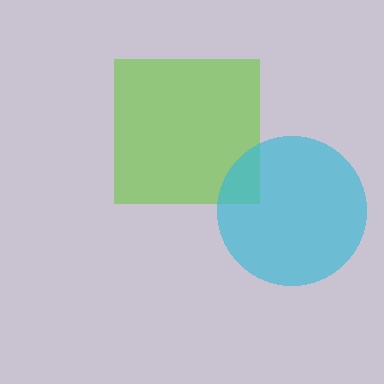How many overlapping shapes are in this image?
There are 2 overlapping shapes in the image.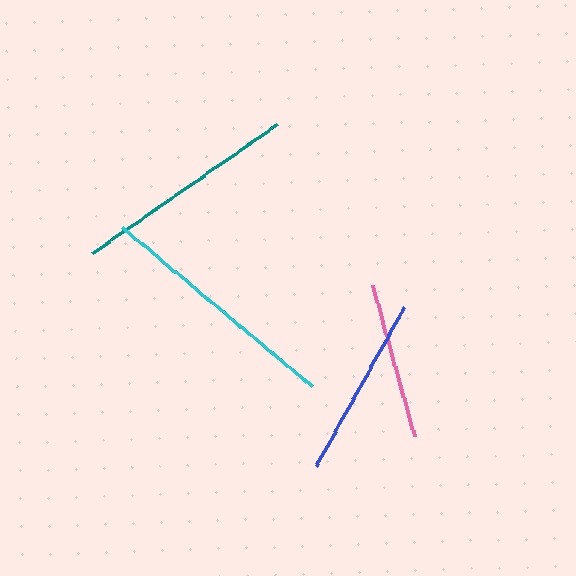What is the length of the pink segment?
The pink segment is approximately 157 pixels long.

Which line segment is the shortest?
The pink line is the shortest at approximately 157 pixels.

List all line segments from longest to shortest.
From longest to shortest: cyan, teal, blue, pink.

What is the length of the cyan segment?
The cyan segment is approximately 248 pixels long.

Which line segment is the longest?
The cyan line is the longest at approximately 248 pixels.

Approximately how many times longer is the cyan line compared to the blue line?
The cyan line is approximately 1.4 times the length of the blue line.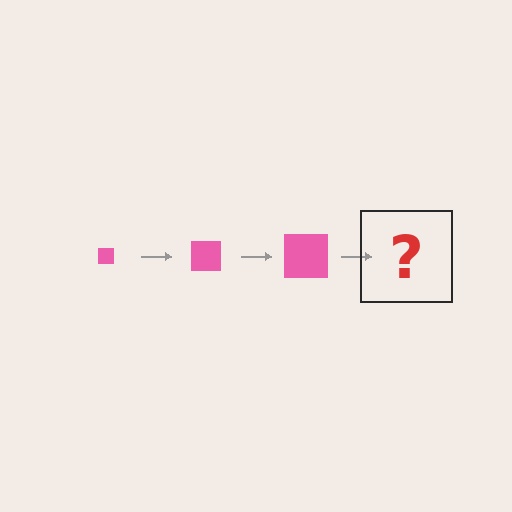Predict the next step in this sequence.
The next step is a pink square, larger than the previous one.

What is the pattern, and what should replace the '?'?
The pattern is that the square gets progressively larger each step. The '?' should be a pink square, larger than the previous one.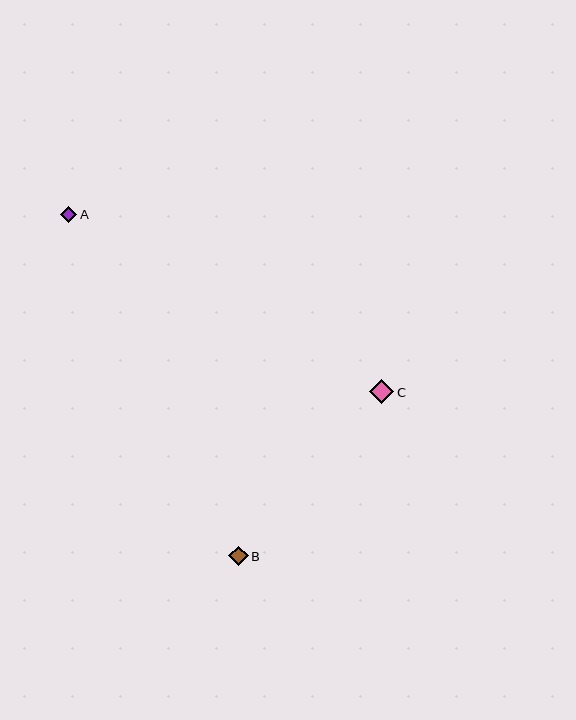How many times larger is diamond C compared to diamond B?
Diamond C is approximately 1.3 times the size of diamond B.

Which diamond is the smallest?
Diamond A is the smallest with a size of approximately 16 pixels.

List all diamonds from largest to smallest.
From largest to smallest: C, B, A.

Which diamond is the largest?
Diamond C is the largest with a size of approximately 24 pixels.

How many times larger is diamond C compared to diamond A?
Diamond C is approximately 1.5 times the size of diamond A.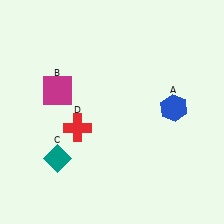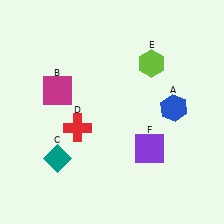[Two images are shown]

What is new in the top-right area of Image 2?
A lime hexagon (E) was added in the top-right area of Image 2.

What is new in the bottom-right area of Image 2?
A purple square (F) was added in the bottom-right area of Image 2.